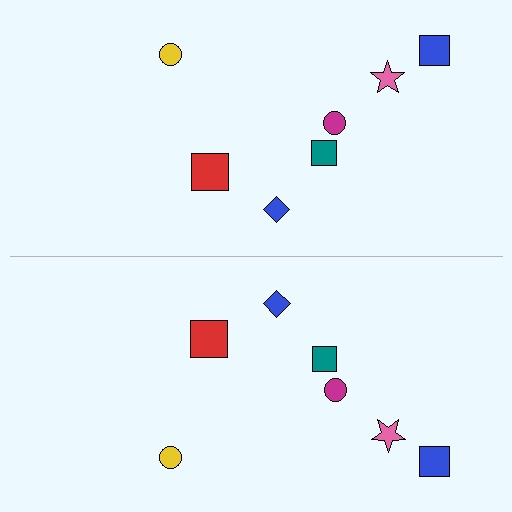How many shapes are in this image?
There are 14 shapes in this image.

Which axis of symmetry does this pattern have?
The pattern has a horizontal axis of symmetry running through the center of the image.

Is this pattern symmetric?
Yes, this pattern has bilateral (reflection) symmetry.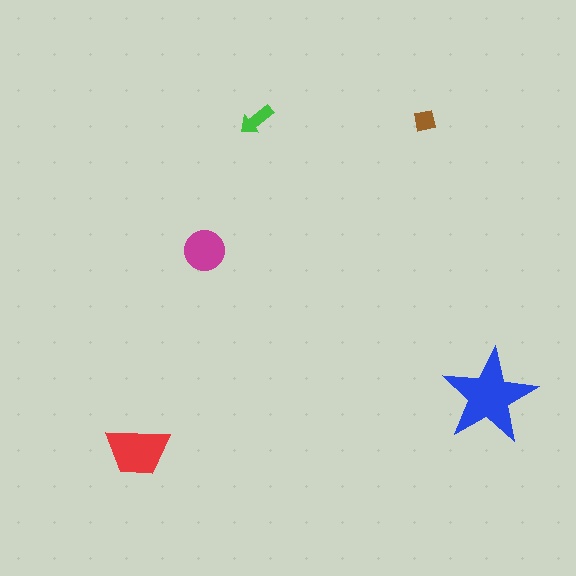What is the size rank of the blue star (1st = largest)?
1st.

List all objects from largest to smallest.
The blue star, the red trapezoid, the magenta circle, the green arrow, the brown square.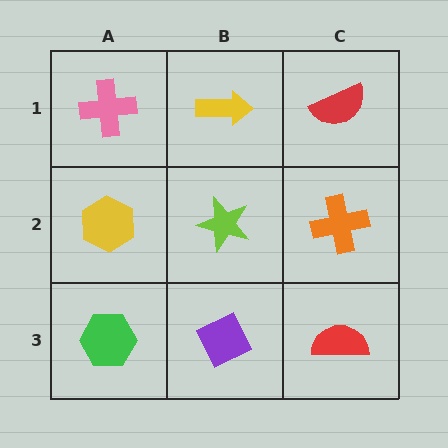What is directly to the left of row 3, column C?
A purple diamond.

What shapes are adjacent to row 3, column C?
An orange cross (row 2, column C), a purple diamond (row 3, column B).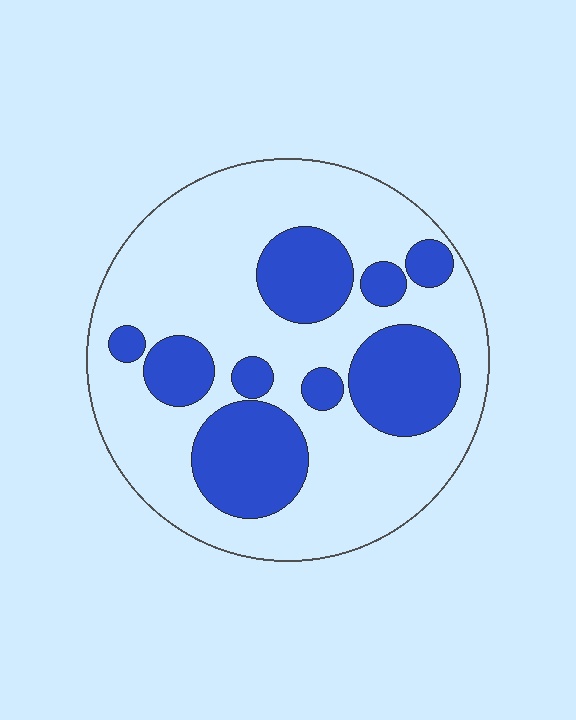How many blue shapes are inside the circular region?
9.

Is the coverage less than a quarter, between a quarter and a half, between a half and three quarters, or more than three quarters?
Between a quarter and a half.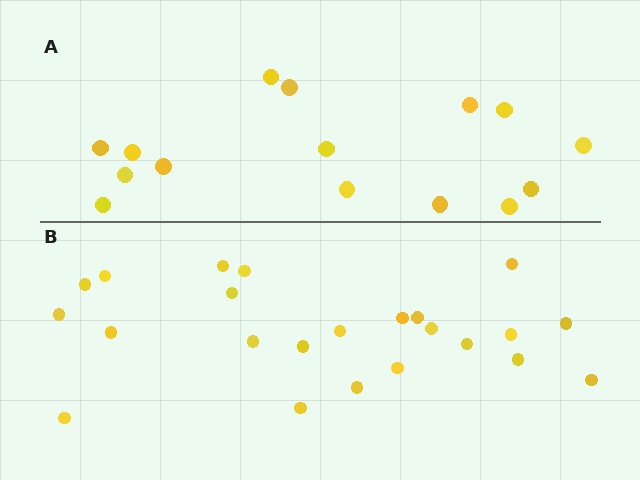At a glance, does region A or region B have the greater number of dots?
Region B (the bottom region) has more dots.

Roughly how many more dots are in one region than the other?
Region B has roughly 8 or so more dots than region A.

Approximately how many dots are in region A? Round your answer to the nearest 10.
About 20 dots. (The exact count is 15, which rounds to 20.)